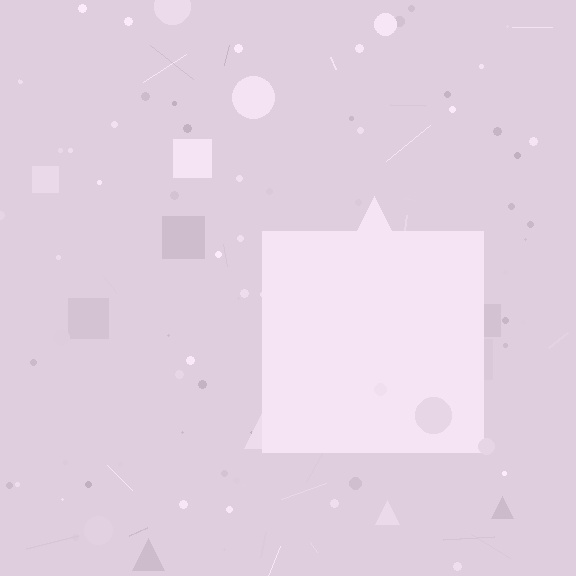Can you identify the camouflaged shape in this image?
The camouflaged shape is a square.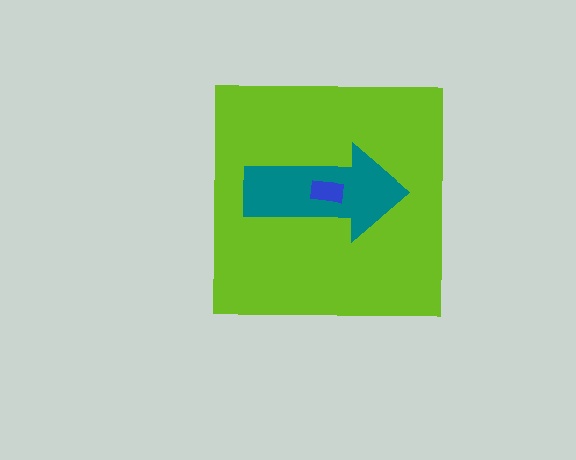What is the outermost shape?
The lime square.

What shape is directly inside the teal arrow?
The blue rectangle.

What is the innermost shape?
The blue rectangle.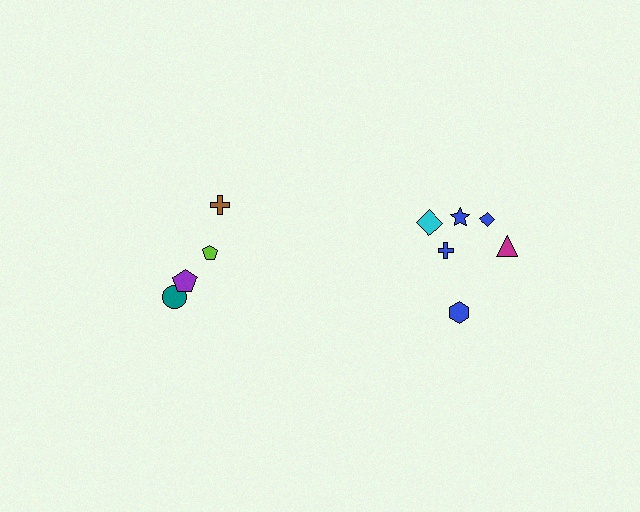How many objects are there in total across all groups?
There are 10 objects.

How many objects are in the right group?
There are 6 objects.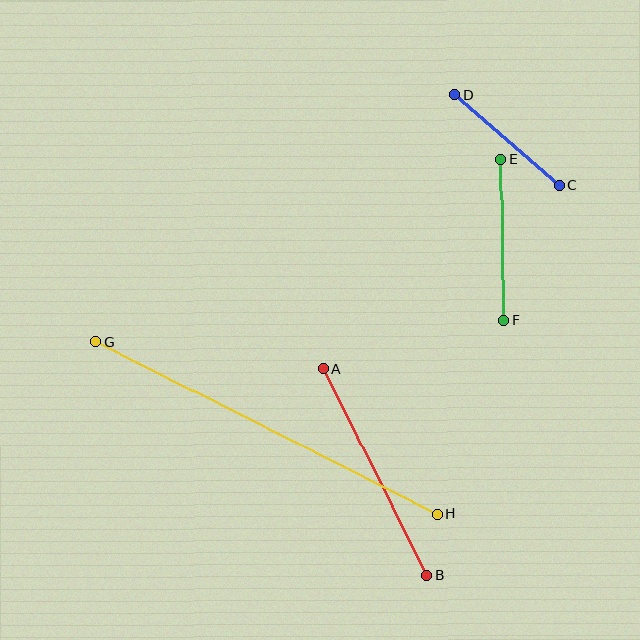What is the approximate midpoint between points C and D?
The midpoint is at approximately (507, 140) pixels.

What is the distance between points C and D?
The distance is approximately 138 pixels.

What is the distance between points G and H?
The distance is approximately 382 pixels.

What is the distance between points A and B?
The distance is approximately 231 pixels.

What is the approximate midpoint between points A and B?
The midpoint is at approximately (375, 472) pixels.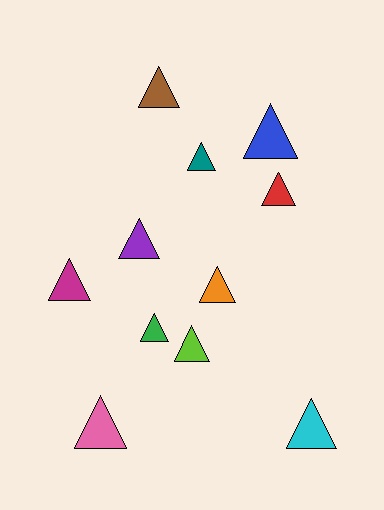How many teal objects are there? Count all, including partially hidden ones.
There is 1 teal object.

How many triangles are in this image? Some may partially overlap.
There are 11 triangles.